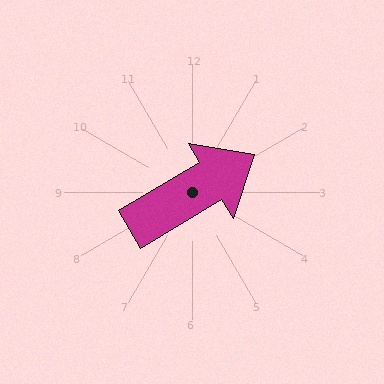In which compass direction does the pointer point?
Northeast.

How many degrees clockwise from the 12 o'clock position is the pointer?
Approximately 59 degrees.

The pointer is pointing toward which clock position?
Roughly 2 o'clock.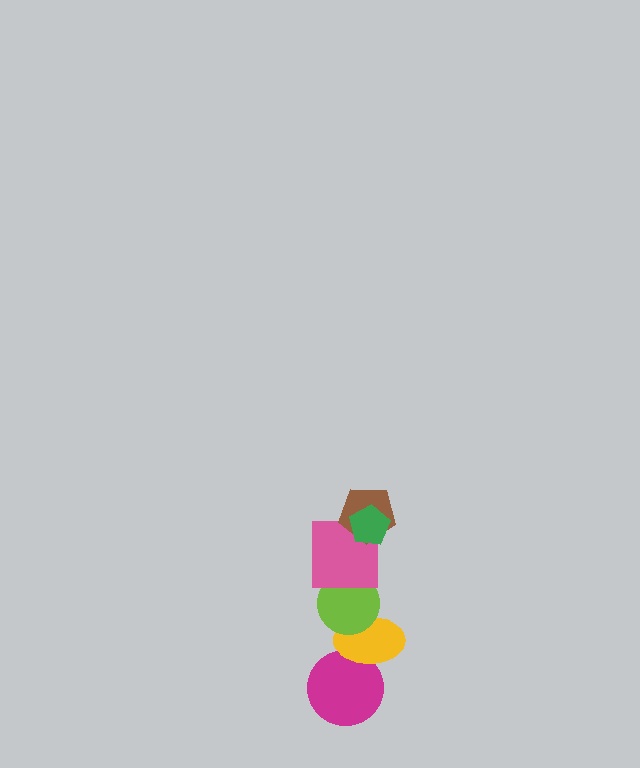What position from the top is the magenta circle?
The magenta circle is 6th from the top.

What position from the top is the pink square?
The pink square is 3rd from the top.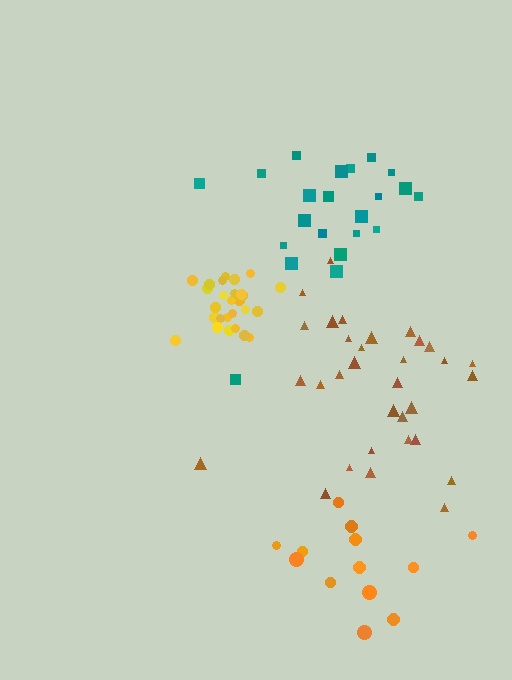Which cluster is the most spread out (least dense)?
Orange.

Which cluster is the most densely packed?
Yellow.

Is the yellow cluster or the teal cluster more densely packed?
Yellow.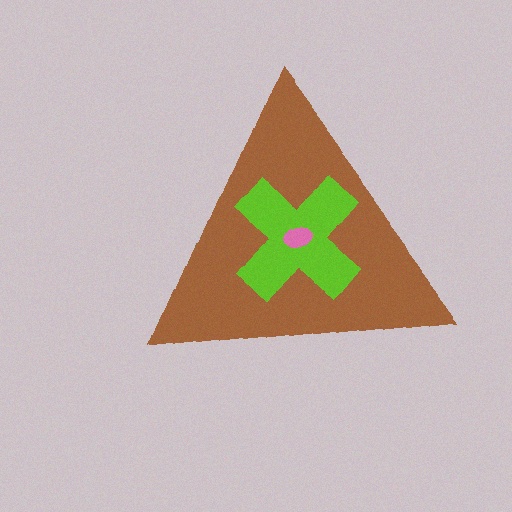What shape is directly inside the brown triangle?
The lime cross.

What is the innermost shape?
The pink ellipse.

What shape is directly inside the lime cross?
The pink ellipse.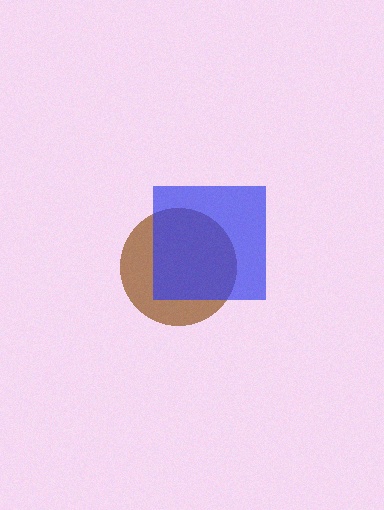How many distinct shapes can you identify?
There are 2 distinct shapes: a brown circle, a blue square.